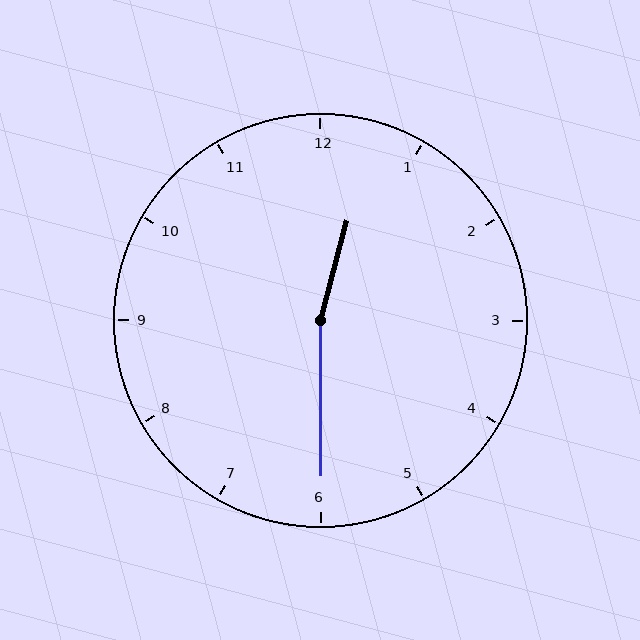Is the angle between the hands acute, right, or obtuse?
It is obtuse.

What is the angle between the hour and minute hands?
Approximately 165 degrees.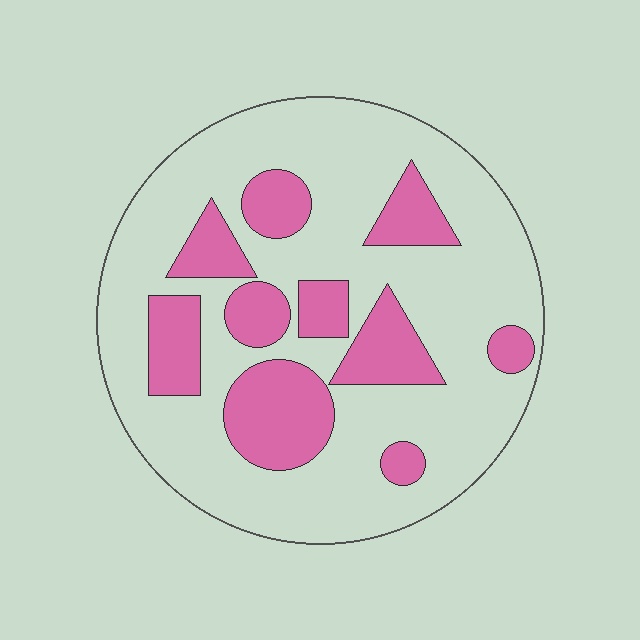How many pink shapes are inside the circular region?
10.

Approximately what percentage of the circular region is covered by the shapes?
Approximately 25%.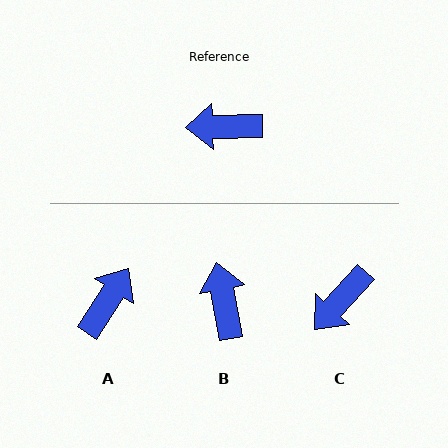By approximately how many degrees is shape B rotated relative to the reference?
Approximately 81 degrees clockwise.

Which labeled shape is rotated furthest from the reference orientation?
A, about 124 degrees away.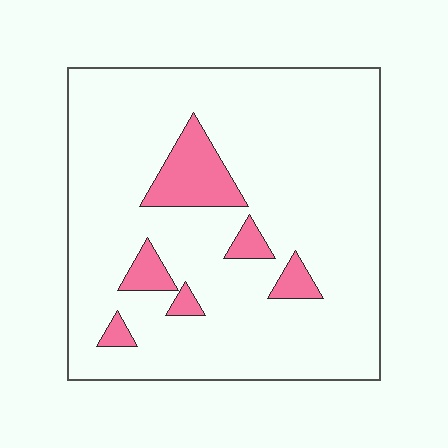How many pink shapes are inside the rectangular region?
6.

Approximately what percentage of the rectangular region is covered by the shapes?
Approximately 10%.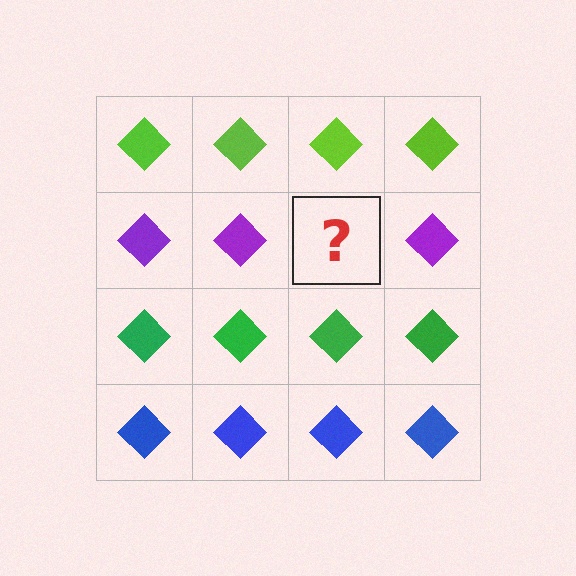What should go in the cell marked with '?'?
The missing cell should contain a purple diamond.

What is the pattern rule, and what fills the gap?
The rule is that each row has a consistent color. The gap should be filled with a purple diamond.